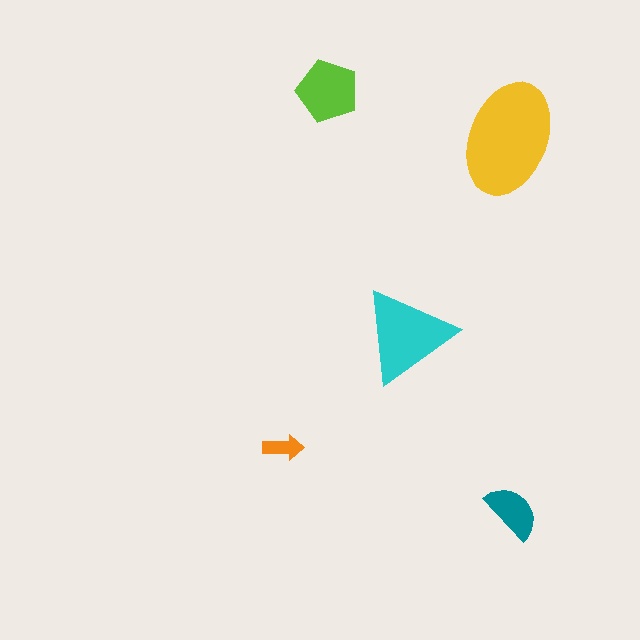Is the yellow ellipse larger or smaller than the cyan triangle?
Larger.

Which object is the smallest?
The orange arrow.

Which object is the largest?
The yellow ellipse.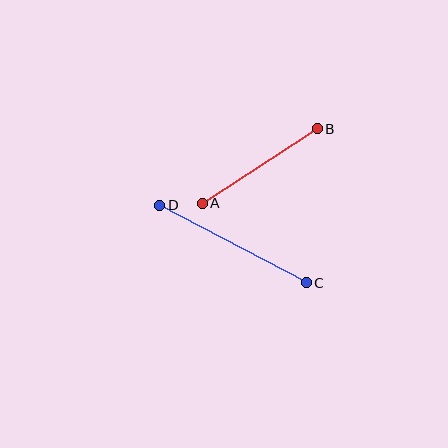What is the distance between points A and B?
The distance is approximately 137 pixels.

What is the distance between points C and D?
The distance is approximately 166 pixels.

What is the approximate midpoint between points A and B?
The midpoint is at approximately (260, 166) pixels.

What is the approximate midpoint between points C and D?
The midpoint is at approximately (233, 244) pixels.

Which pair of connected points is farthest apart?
Points C and D are farthest apart.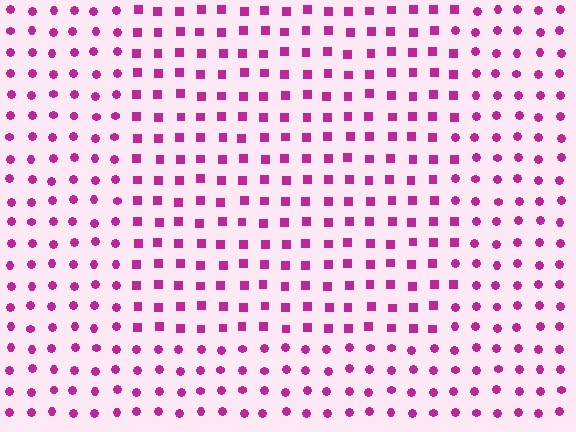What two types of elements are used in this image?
The image uses squares inside the rectangle region and circles outside it.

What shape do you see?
I see a rectangle.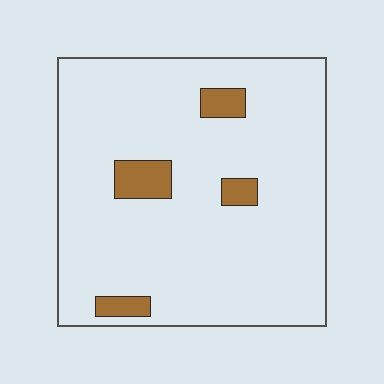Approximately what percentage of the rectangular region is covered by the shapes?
Approximately 10%.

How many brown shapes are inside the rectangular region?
4.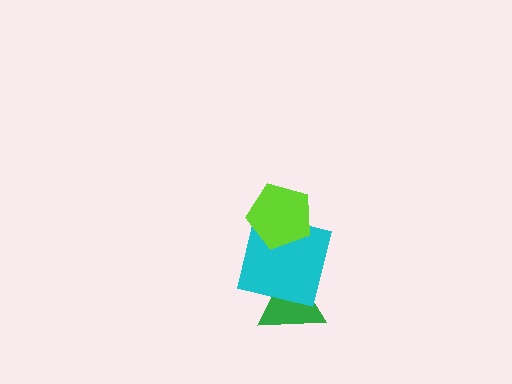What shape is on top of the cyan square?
The lime pentagon is on top of the cyan square.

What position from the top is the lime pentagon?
The lime pentagon is 1st from the top.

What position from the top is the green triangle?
The green triangle is 3rd from the top.